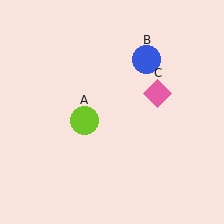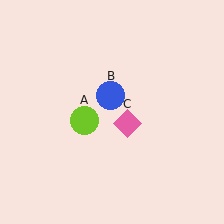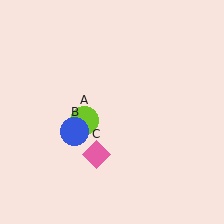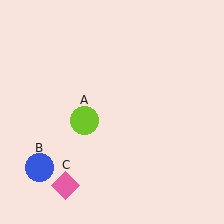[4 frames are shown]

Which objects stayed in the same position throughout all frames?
Lime circle (object A) remained stationary.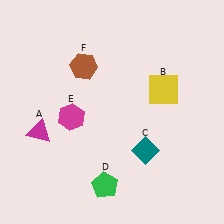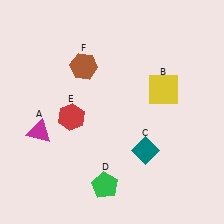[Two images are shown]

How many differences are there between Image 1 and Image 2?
There is 1 difference between the two images.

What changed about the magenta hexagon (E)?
In Image 1, E is magenta. In Image 2, it changed to red.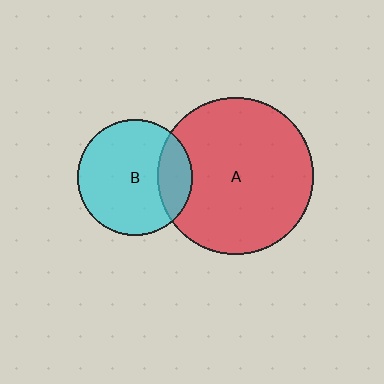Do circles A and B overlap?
Yes.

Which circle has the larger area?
Circle A (red).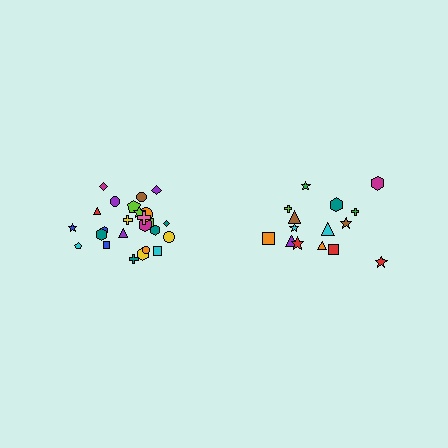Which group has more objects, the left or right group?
The left group.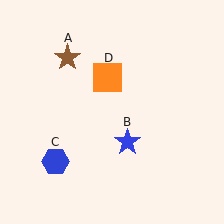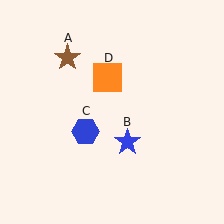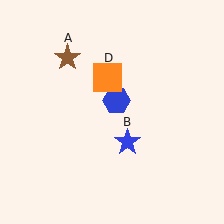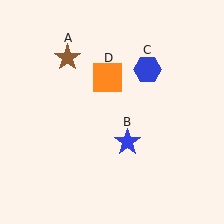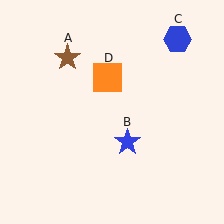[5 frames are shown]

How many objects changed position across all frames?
1 object changed position: blue hexagon (object C).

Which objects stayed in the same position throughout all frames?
Brown star (object A) and blue star (object B) and orange square (object D) remained stationary.